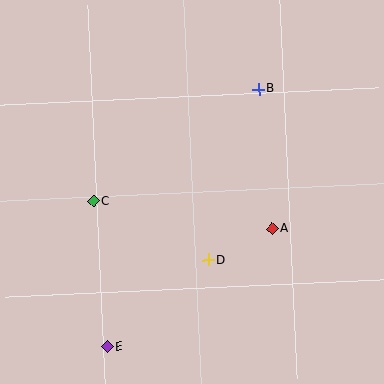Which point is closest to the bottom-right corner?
Point A is closest to the bottom-right corner.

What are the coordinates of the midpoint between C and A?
The midpoint between C and A is at (183, 215).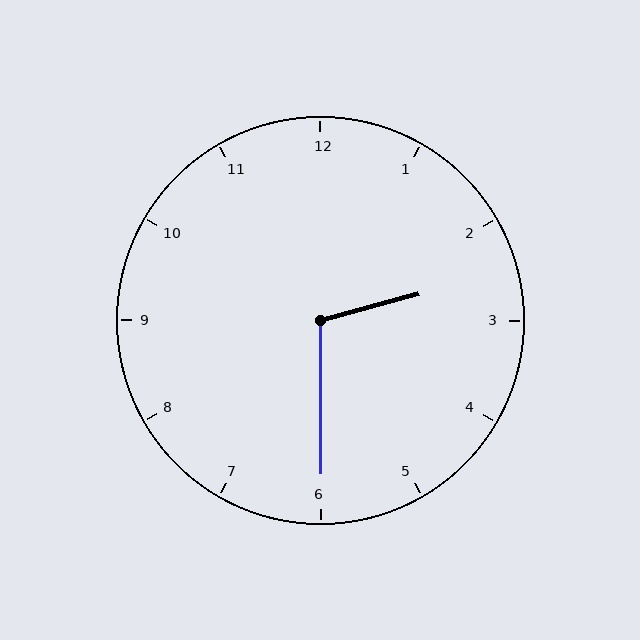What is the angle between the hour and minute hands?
Approximately 105 degrees.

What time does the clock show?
2:30.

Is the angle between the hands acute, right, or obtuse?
It is obtuse.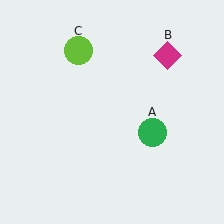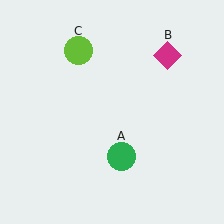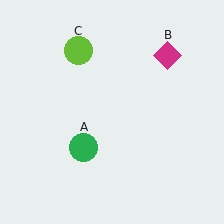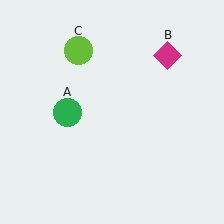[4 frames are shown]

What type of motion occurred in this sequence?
The green circle (object A) rotated clockwise around the center of the scene.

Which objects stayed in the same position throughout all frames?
Magenta diamond (object B) and lime circle (object C) remained stationary.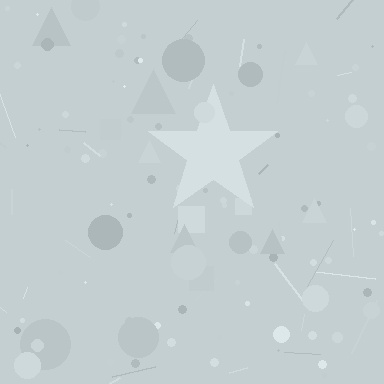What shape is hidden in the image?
A star is hidden in the image.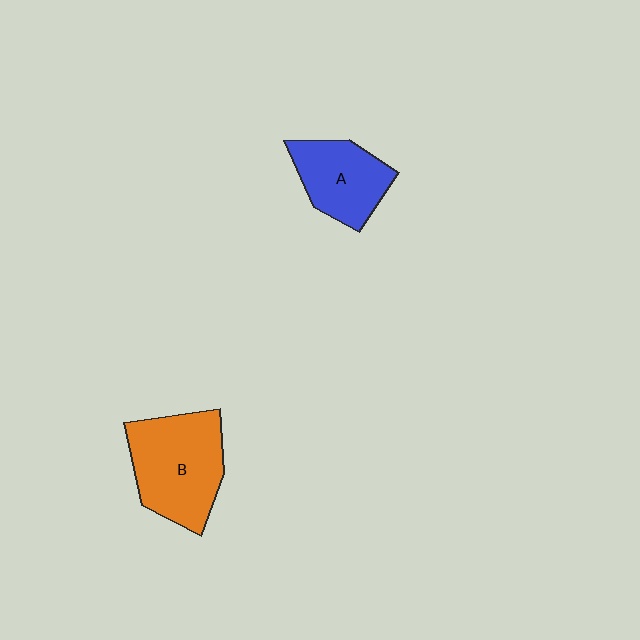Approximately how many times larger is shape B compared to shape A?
Approximately 1.4 times.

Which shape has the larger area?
Shape B (orange).